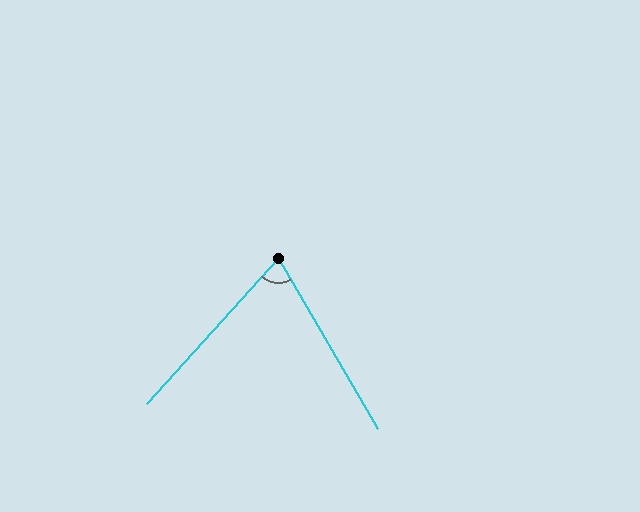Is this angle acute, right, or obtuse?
It is acute.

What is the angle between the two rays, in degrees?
Approximately 73 degrees.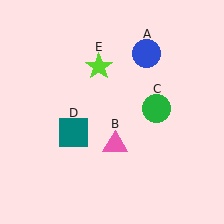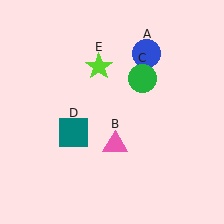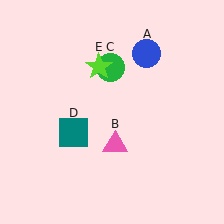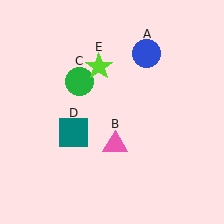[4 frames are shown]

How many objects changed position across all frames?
1 object changed position: green circle (object C).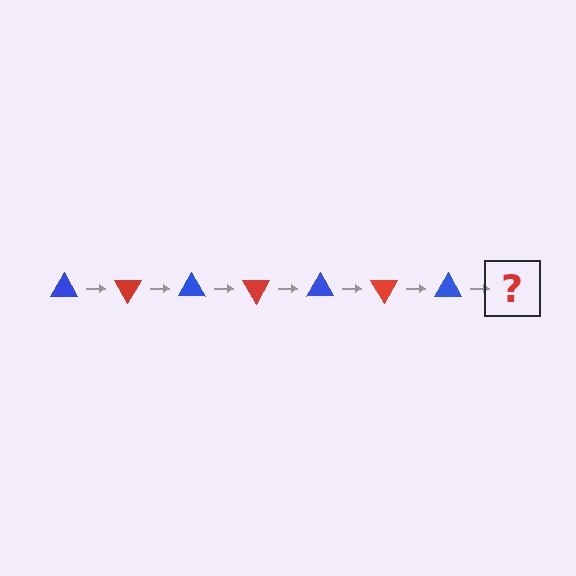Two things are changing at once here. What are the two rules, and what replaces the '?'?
The two rules are that it rotates 60 degrees each step and the color cycles through blue and red. The '?' should be a red triangle, rotated 420 degrees from the start.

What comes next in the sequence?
The next element should be a red triangle, rotated 420 degrees from the start.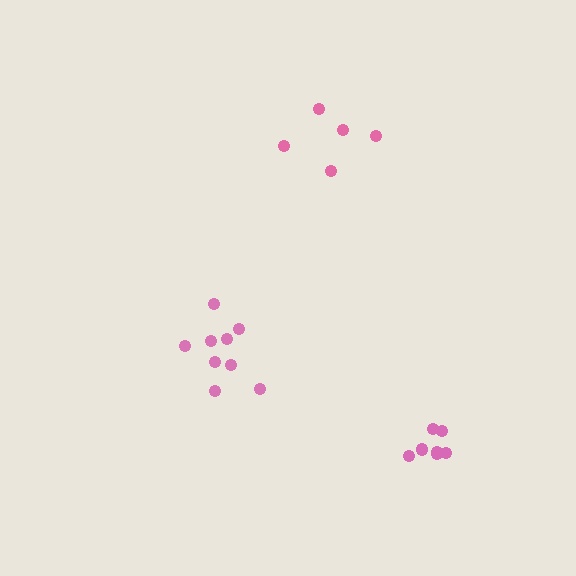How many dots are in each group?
Group 1: 5 dots, Group 2: 9 dots, Group 3: 7 dots (21 total).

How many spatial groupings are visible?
There are 3 spatial groupings.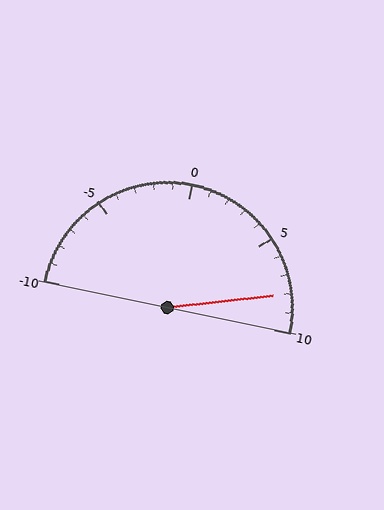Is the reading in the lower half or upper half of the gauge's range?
The reading is in the upper half of the range (-10 to 10).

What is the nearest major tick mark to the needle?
The nearest major tick mark is 10.